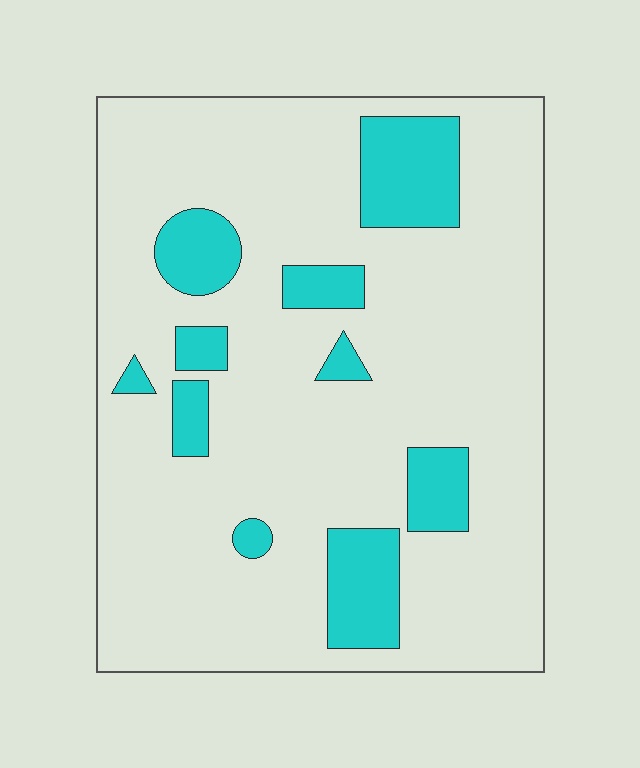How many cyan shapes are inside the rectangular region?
10.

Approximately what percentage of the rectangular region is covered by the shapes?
Approximately 15%.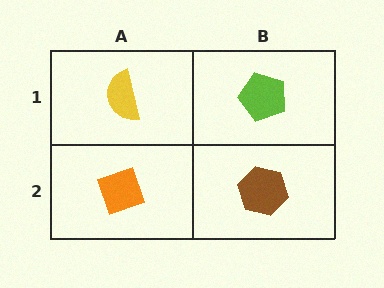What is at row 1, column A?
A yellow semicircle.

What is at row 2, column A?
An orange diamond.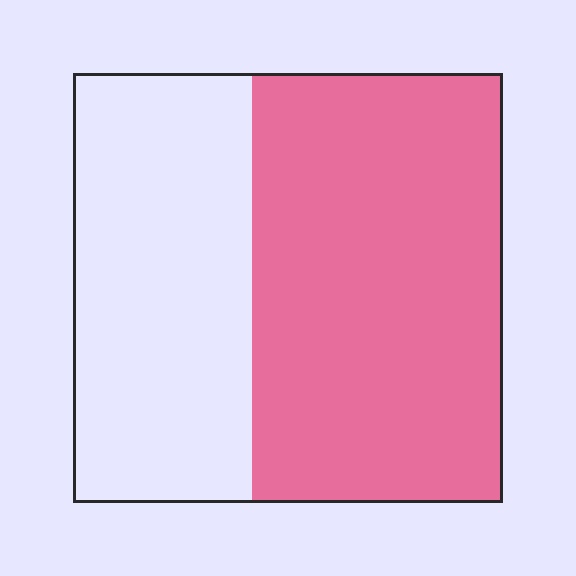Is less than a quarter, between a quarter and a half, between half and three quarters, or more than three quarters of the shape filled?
Between half and three quarters.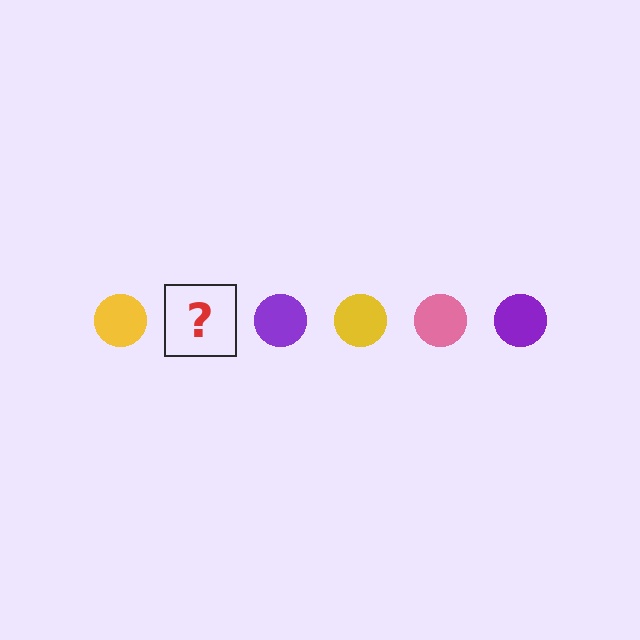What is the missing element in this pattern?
The missing element is a pink circle.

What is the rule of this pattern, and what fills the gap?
The rule is that the pattern cycles through yellow, pink, purple circles. The gap should be filled with a pink circle.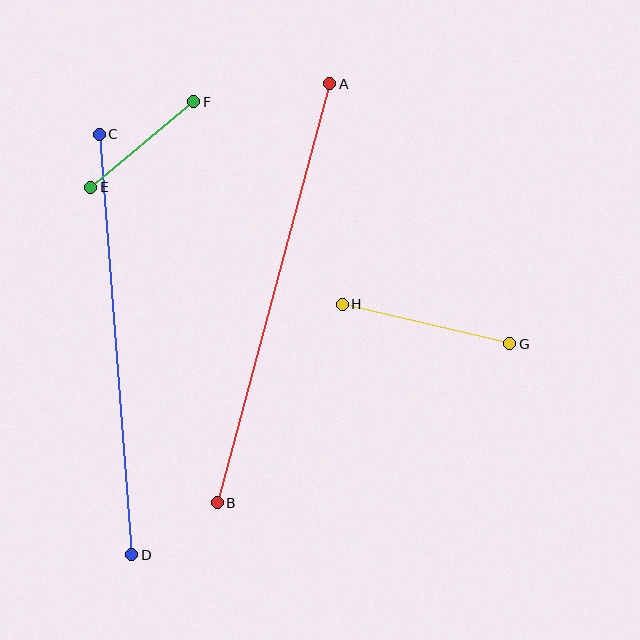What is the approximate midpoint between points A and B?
The midpoint is at approximately (273, 293) pixels.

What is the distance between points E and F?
The distance is approximately 134 pixels.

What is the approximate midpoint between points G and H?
The midpoint is at approximately (426, 324) pixels.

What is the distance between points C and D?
The distance is approximately 422 pixels.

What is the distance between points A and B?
The distance is approximately 434 pixels.